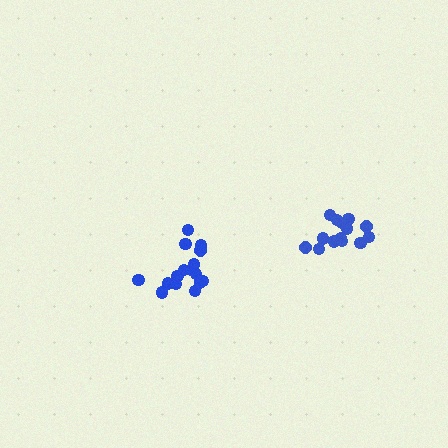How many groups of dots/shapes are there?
There are 2 groups.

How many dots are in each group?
Group 1: 15 dots, Group 2: 17 dots (32 total).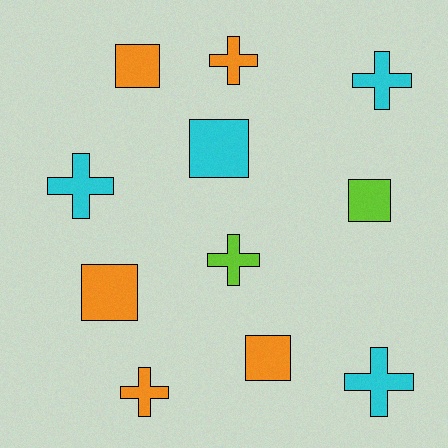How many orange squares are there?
There are 3 orange squares.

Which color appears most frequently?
Orange, with 5 objects.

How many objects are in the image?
There are 11 objects.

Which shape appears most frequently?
Cross, with 6 objects.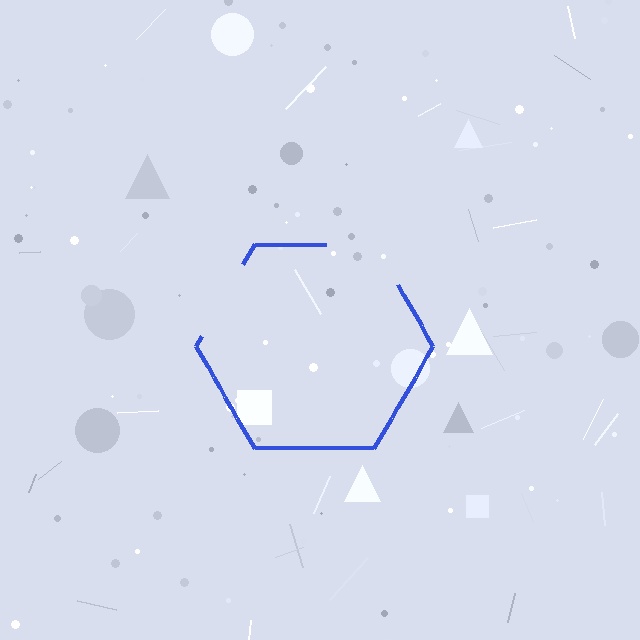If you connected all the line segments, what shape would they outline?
They would outline a hexagon.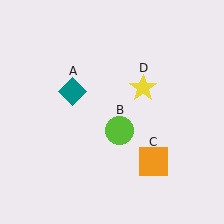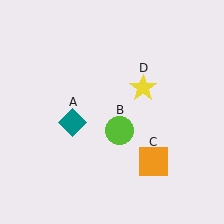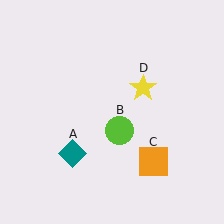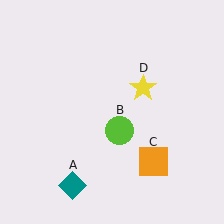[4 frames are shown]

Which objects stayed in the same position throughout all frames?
Lime circle (object B) and orange square (object C) and yellow star (object D) remained stationary.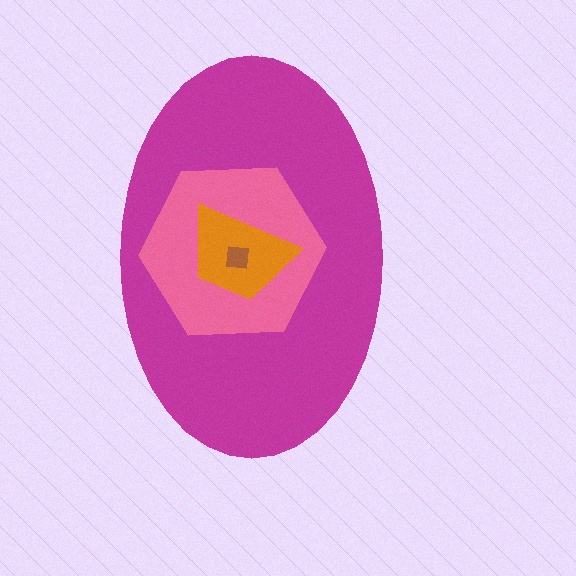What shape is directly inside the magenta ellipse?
The pink hexagon.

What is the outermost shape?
The magenta ellipse.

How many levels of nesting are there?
4.